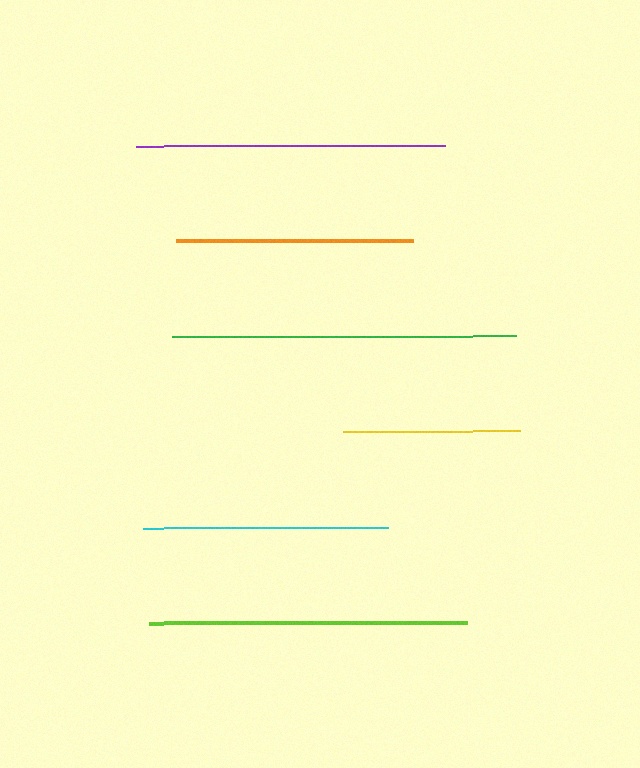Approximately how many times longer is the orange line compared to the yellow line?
The orange line is approximately 1.3 times the length of the yellow line.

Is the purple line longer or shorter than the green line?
The green line is longer than the purple line.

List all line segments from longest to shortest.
From longest to shortest: green, lime, purple, cyan, orange, yellow.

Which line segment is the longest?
The green line is the longest at approximately 343 pixels.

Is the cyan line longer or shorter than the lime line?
The lime line is longer than the cyan line.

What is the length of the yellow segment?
The yellow segment is approximately 177 pixels long.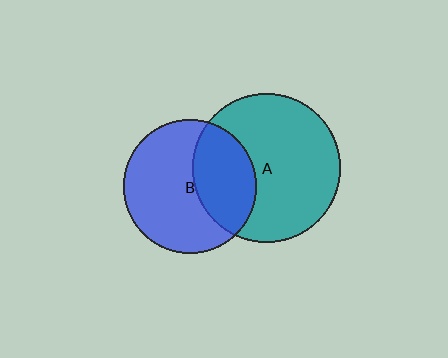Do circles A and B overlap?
Yes.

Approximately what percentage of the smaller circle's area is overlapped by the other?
Approximately 35%.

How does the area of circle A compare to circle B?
Approximately 1.2 times.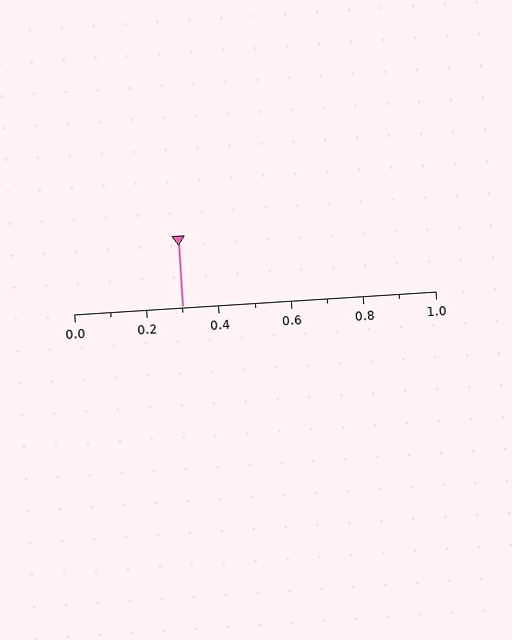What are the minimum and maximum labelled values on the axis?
The axis runs from 0.0 to 1.0.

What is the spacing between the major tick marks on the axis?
The major ticks are spaced 0.2 apart.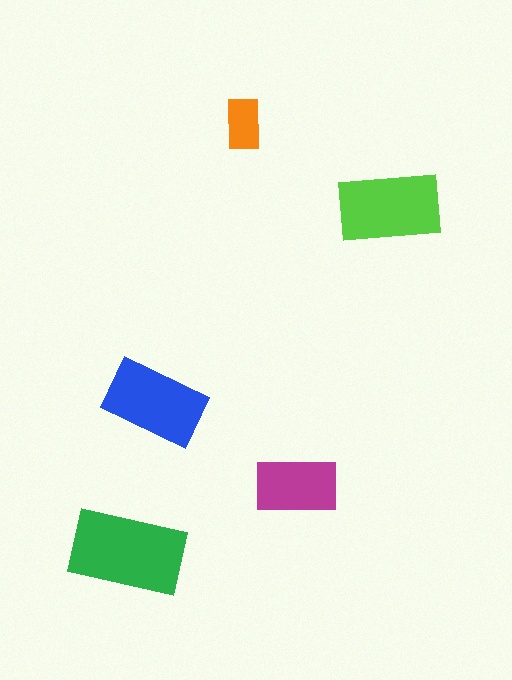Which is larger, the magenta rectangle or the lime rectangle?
The lime one.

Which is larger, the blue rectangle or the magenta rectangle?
The blue one.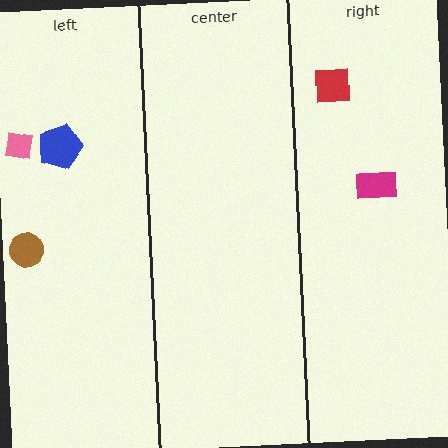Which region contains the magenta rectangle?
The right region.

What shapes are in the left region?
The pink square, the blue pentagon, the brown circle.